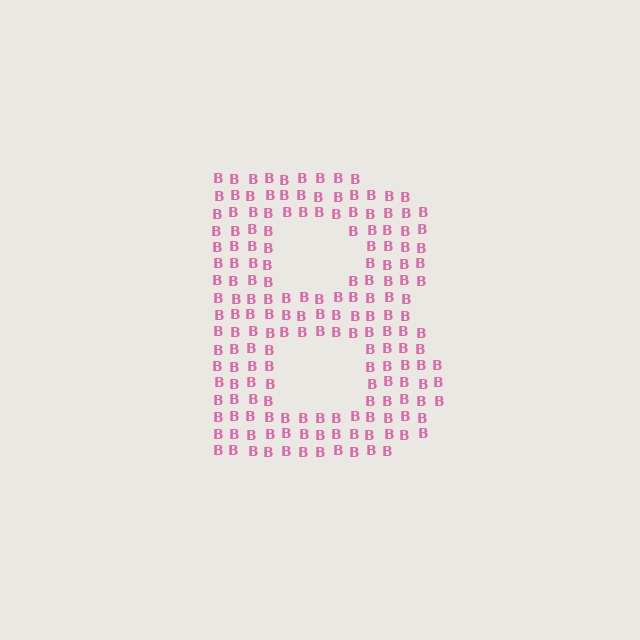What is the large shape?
The large shape is the letter B.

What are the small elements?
The small elements are letter B's.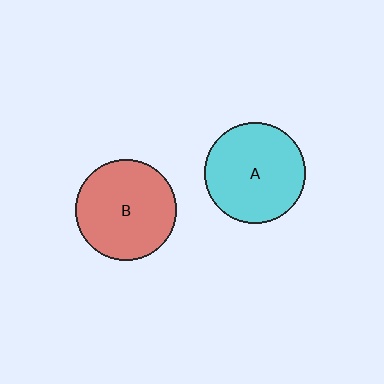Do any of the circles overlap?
No, none of the circles overlap.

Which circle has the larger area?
Circle B (red).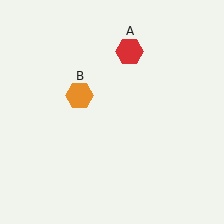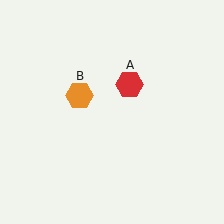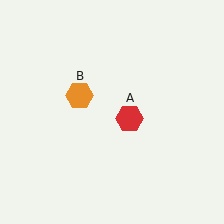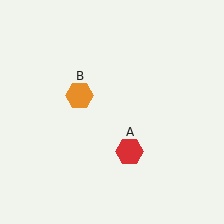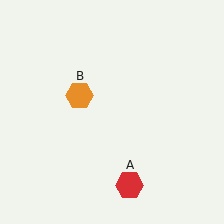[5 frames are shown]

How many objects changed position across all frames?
1 object changed position: red hexagon (object A).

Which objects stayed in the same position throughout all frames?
Orange hexagon (object B) remained stationary.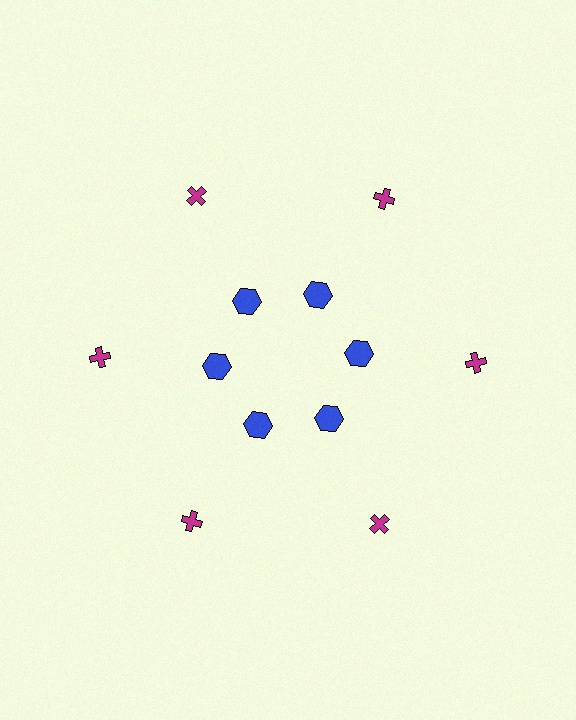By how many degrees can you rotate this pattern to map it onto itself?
The pattern maps onto itself every 60 degrees of rotation.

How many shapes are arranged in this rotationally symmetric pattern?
There are 12 shapes, arranged in 6 groups of 2.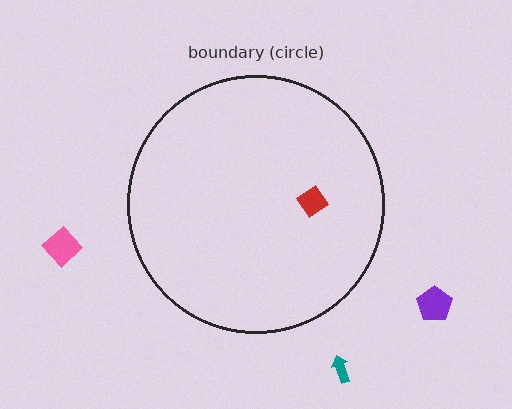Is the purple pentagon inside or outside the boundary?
Outside.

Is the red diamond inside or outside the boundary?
Inside.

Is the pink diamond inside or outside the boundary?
Outside.